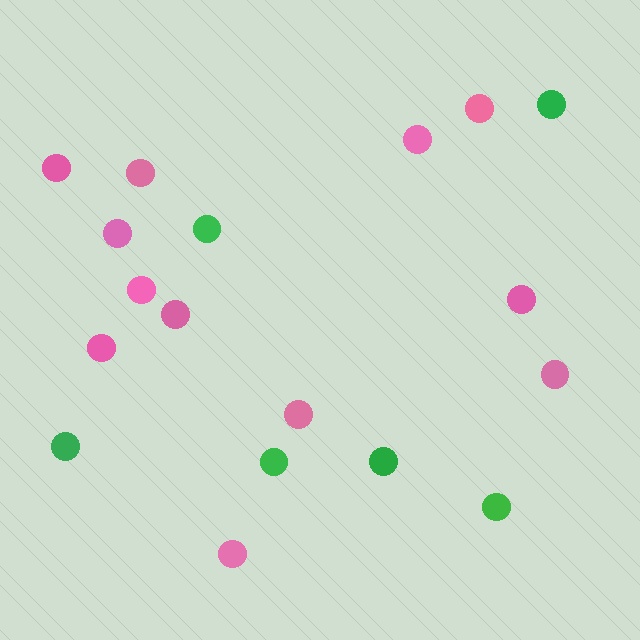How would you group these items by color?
There are 2 groups: one group of pink circles (12) and one group of green circles (6).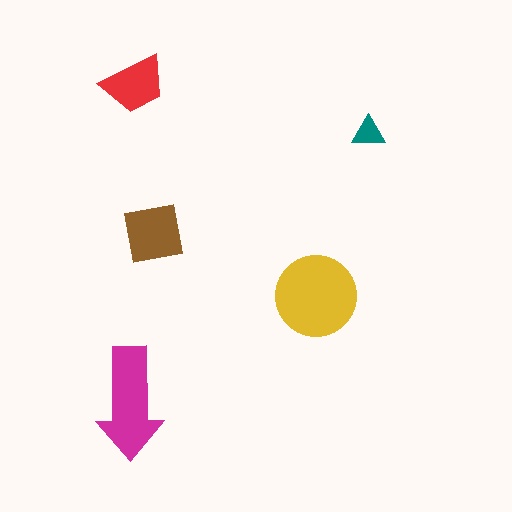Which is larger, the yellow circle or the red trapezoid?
The yellow circle.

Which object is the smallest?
The teal triangle.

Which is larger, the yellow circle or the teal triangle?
The yellow circle.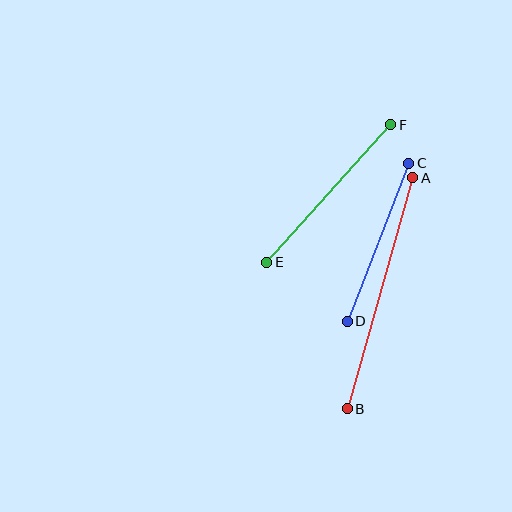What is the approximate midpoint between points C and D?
The midpoint is at approximately (378, 242) pixels.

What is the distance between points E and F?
The distance is approximately 185 pixels.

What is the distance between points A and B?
The distance is approximately 240 pixels.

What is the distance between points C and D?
The distance is approximately 169 pixels.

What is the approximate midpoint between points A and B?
The midpoint is at approximately (380, 293) pixels.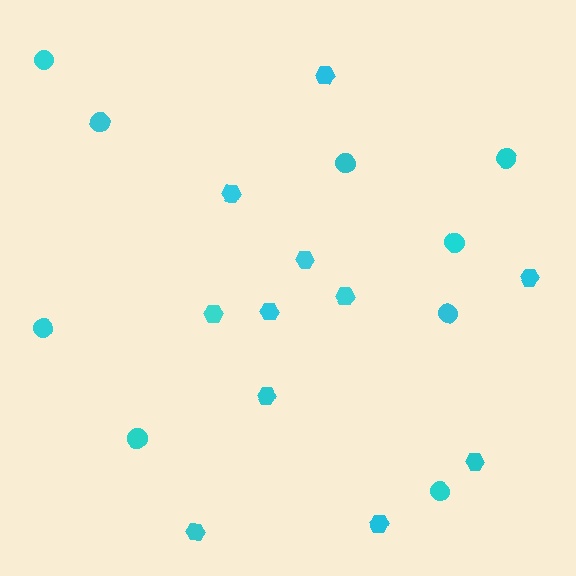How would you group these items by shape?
There are 2 groups: one group of hexagons (11) and one group of circles (9).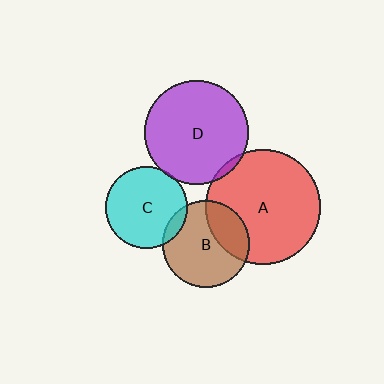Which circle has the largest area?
Circle A (red).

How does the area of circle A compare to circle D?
Approximately 1.2 times.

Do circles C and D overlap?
Yes.